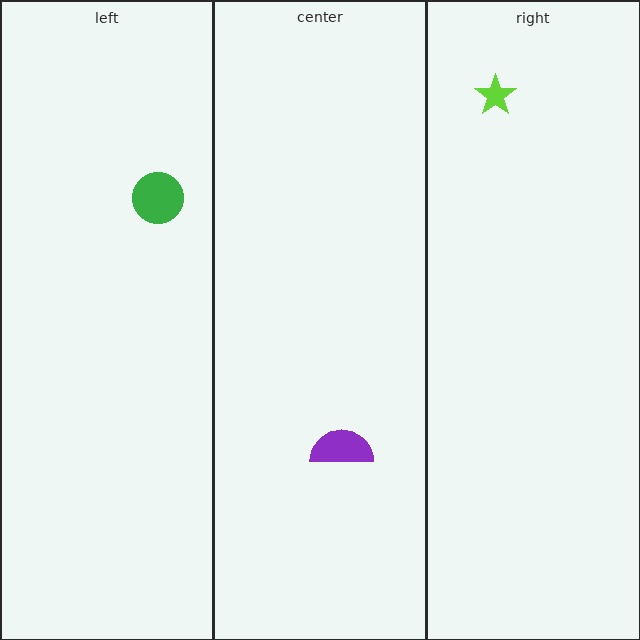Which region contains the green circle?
The left region.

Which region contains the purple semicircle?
The center region.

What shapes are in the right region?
The lime star.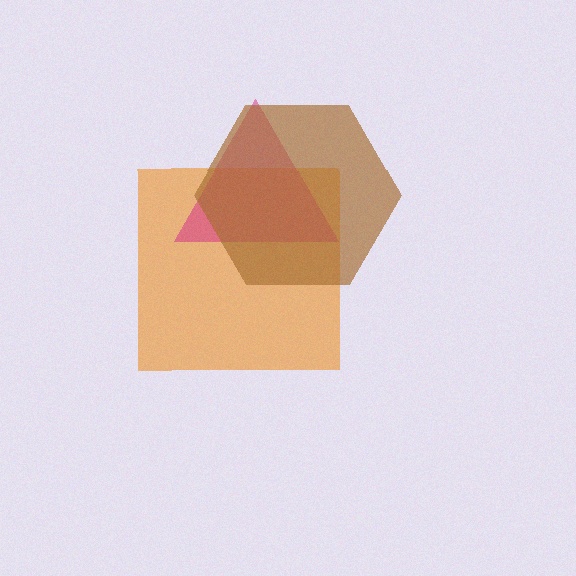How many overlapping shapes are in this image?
There are 3 overlapping shapes in the image.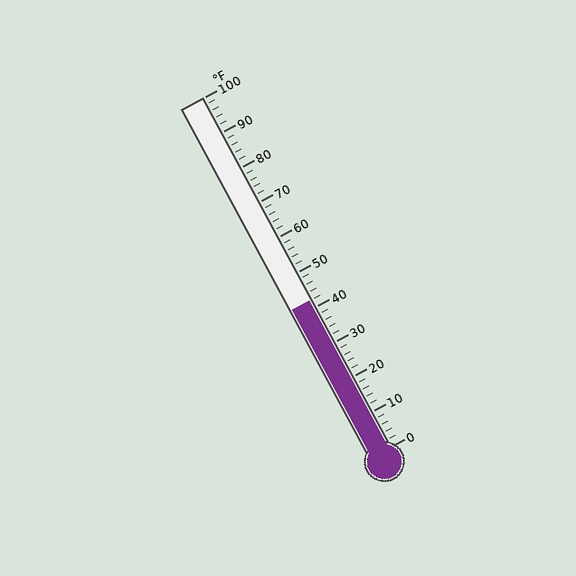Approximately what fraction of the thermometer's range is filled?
The thermometer is filled to approximately 40% of its range.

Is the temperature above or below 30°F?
The temperature is above 30°F.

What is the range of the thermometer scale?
The thermometer scale ranges from 0°F to 100°F.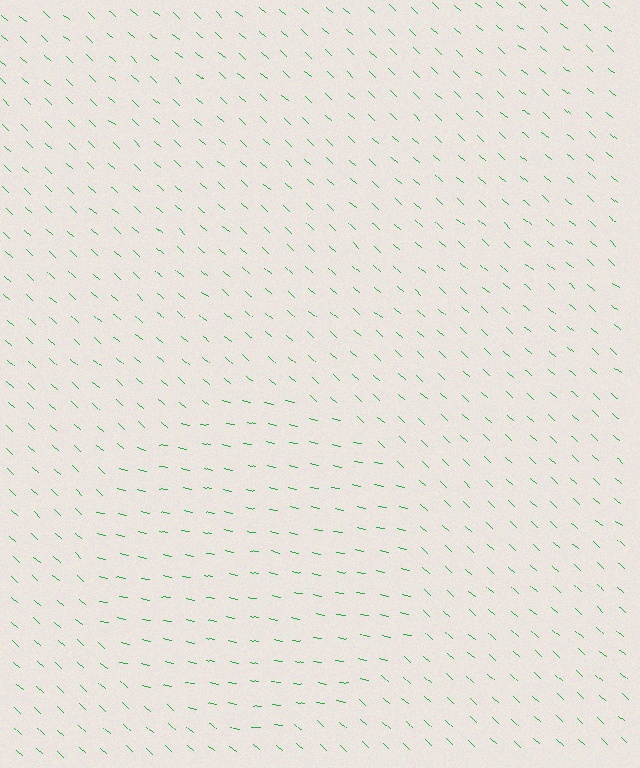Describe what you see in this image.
The image is filled with small green line segments. A circle region in the image has lines oriented differently from the surrounding lines, creating a visible texture boundary.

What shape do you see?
I see a circle.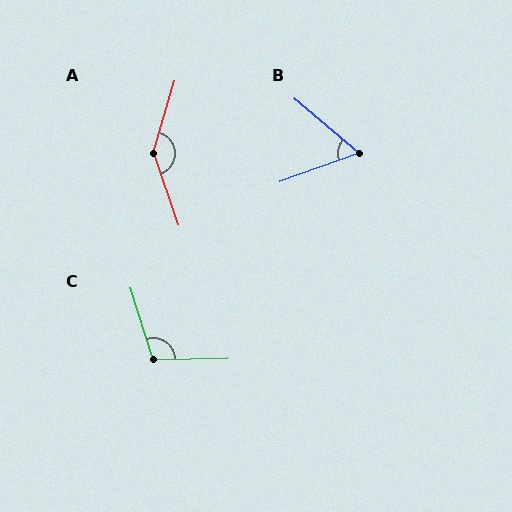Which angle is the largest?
A, at approximately 145 degrees.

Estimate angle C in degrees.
Approximately 106 degrees.